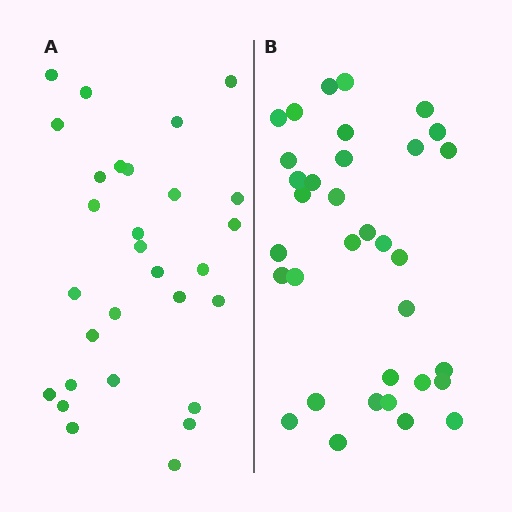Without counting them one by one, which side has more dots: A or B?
Region B (the right region) has more dots.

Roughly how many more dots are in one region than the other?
Region B has about 5 more dots than region A.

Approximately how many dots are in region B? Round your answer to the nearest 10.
About 30 dots. (The exact count is 34, which rounds to 30.)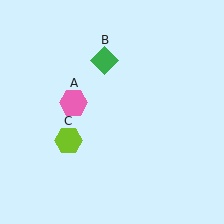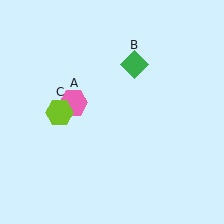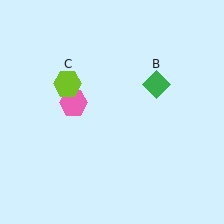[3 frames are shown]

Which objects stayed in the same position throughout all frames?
Pink hexagon (object A) remained stationary.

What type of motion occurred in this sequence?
The green diamond (object B), lime hexagon (object C) rotated clockwise around the center of the scene.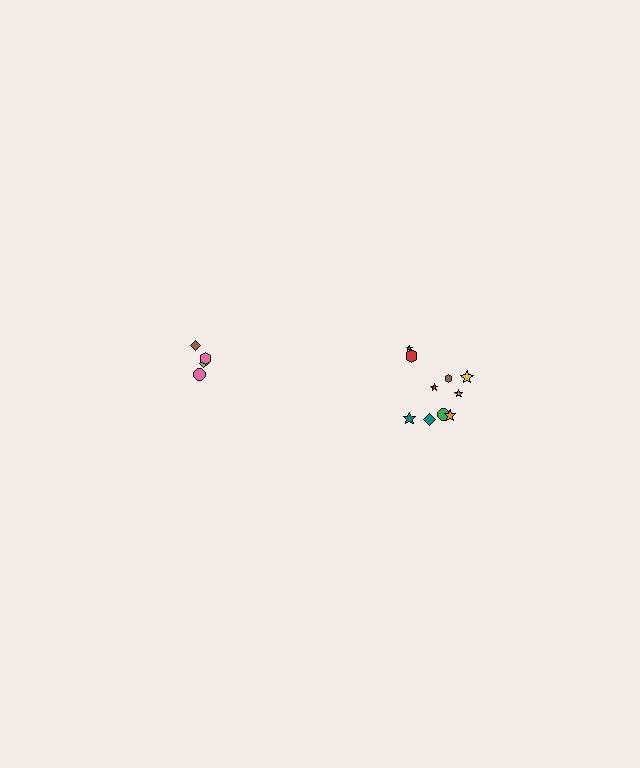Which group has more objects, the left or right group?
The right group.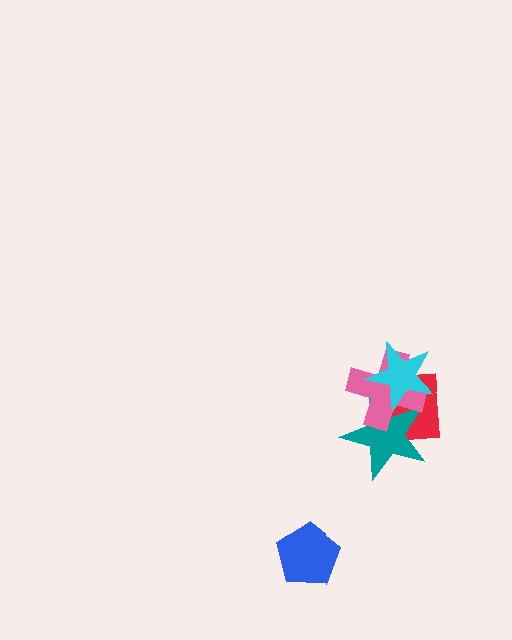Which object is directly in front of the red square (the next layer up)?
The teal star is directly in front of the red square.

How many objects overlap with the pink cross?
3 objects overlap with the pink cross.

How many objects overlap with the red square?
3 objects overlap with the red square.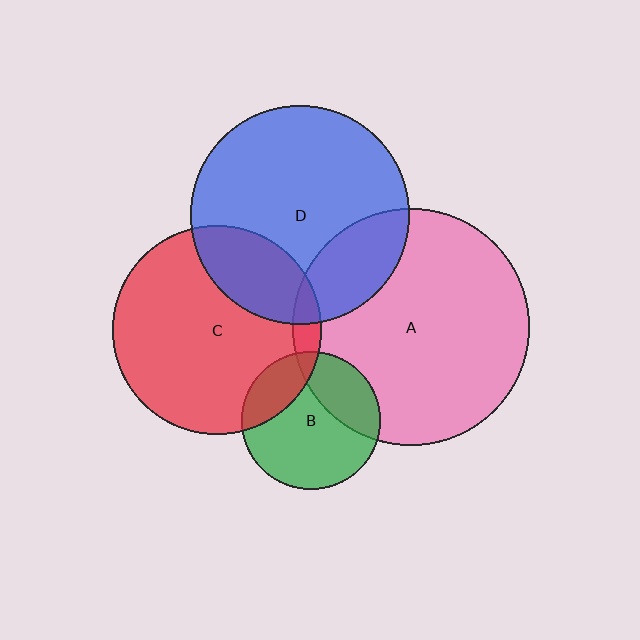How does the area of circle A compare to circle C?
Approximately 1.3 times.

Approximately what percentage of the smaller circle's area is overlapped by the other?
Approximately 25%.